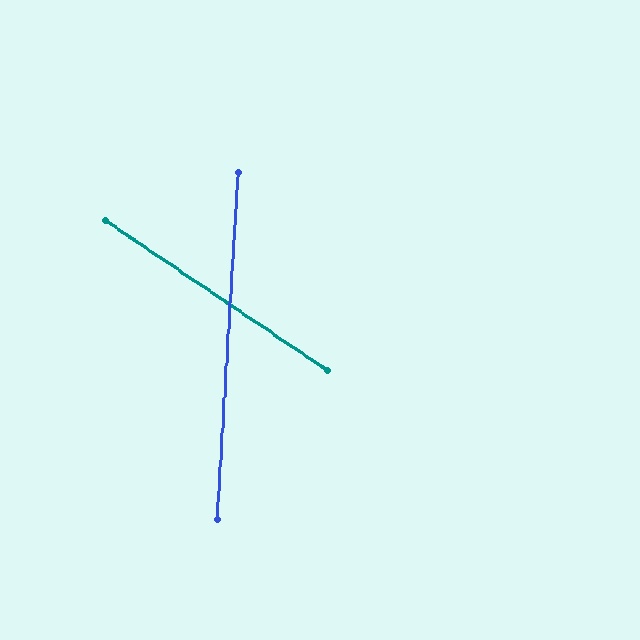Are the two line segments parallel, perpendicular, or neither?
Neither parallel nor perpendicular — they differ by about 60°.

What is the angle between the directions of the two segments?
Approximately 60 degrees.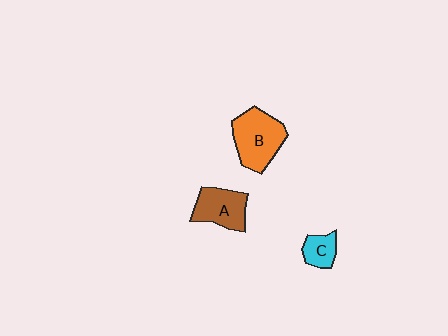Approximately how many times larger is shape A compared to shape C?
Approximately 1.9 times.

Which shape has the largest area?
Shape B (orange).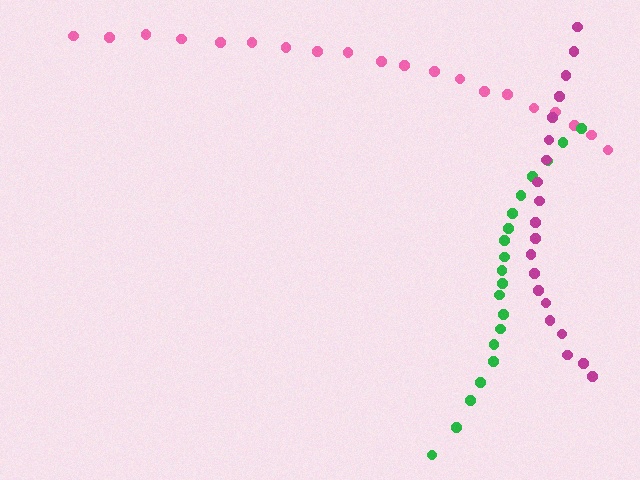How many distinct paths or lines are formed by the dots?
There are 3 distinct paths.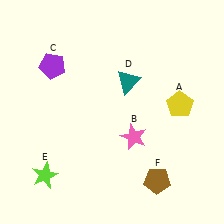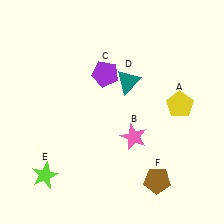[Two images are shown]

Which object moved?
The purple pentagon (C) moved right.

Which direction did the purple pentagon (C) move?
The purple pentagon (C) moved right.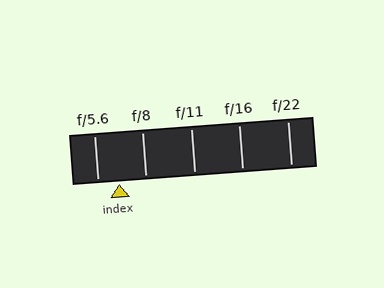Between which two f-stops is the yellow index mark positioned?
The index mark is between f/5.6 and f/8.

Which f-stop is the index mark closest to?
The index mark is closest to f/5.6.